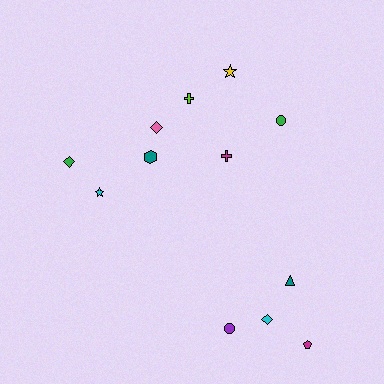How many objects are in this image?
There are 12 objects.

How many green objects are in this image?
There are 2 green objects.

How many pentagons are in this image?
There is 1 pentagon.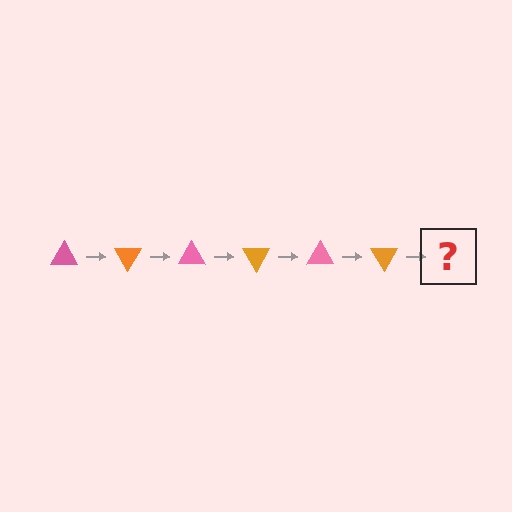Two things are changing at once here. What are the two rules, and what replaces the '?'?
The two rules are that it rotates 60 degrees each step and the color cycles through pink and orange. The '?' should be a pink triangle, rotated 360 degrees from the start.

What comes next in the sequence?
The next element should be a pink triangle, rotated 360 degrees from the start.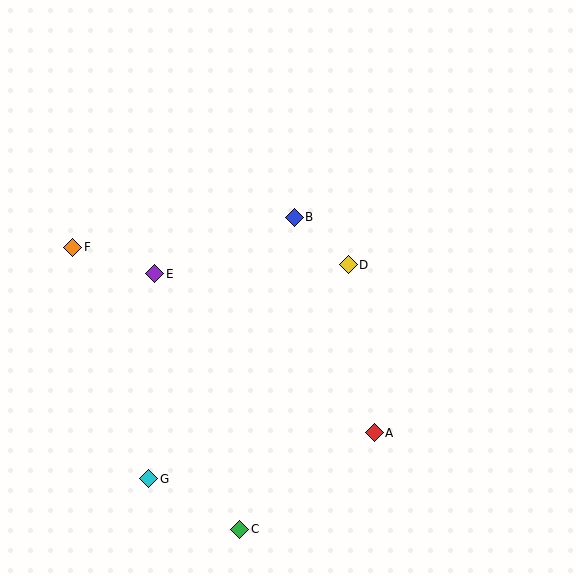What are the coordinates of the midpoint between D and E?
The midpoint between D and E is at (252, 269).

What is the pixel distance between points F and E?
The distance between F and E is 86 pixels.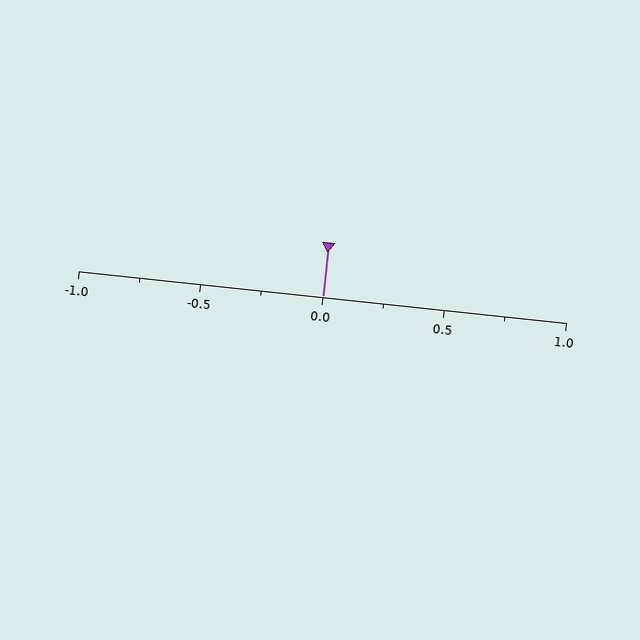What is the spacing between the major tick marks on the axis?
The major ticks are spaced 0.5 apart.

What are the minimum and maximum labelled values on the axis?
The axis runs from -1.0 to 1.0.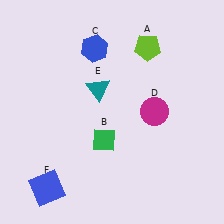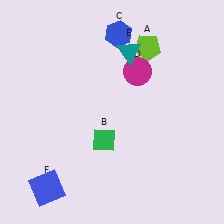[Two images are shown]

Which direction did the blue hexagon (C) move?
The blue hexagon (C) moved right.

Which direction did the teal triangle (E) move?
The teal triangle (E) moved up.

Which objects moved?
The objects that moved are: the blue hexagon (C), the magenta circle (D), the teal triangle (E).